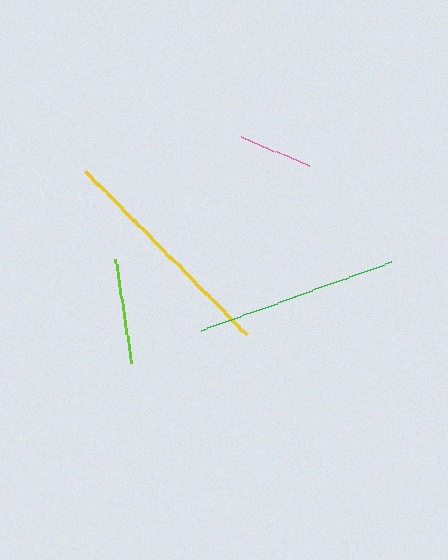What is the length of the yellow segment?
The yellow segment is approximately 230 pixels long.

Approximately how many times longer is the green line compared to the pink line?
The green line is approximately 2.7 times the length of the pink line.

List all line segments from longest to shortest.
From longest to shortest: yellow, green, lime, pink.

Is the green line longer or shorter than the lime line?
The green line is longer than the lime line.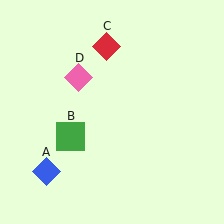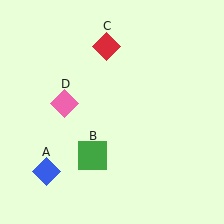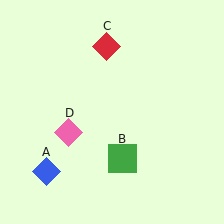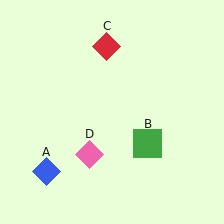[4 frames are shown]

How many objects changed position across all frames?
2 objects changed position: green square (object B), pink diamond (object D).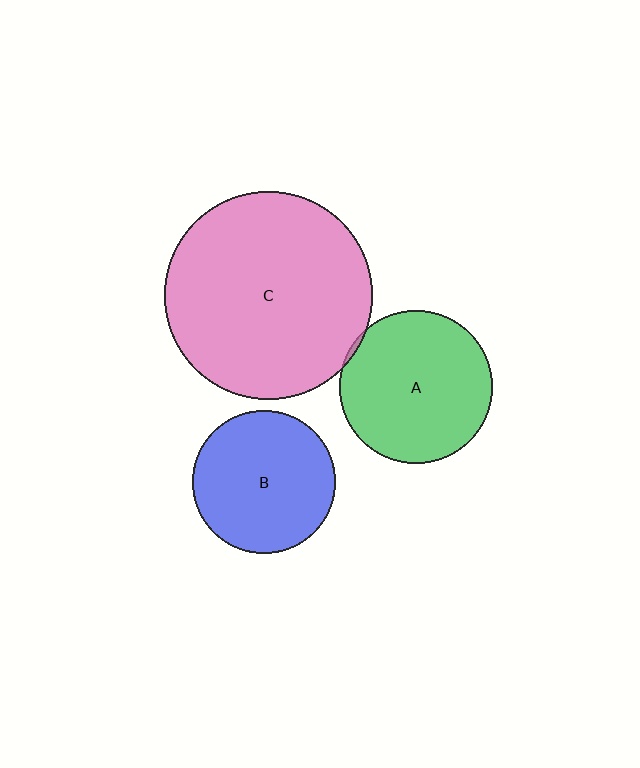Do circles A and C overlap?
Yes.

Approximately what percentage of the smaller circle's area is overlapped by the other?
Approximately 5%.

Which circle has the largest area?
Circle C (pink).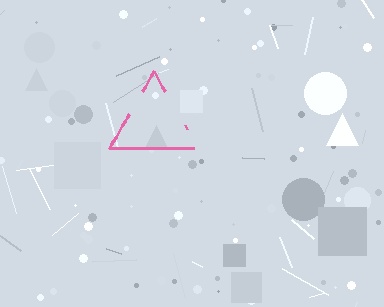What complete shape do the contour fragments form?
The contour fragments form a triangle.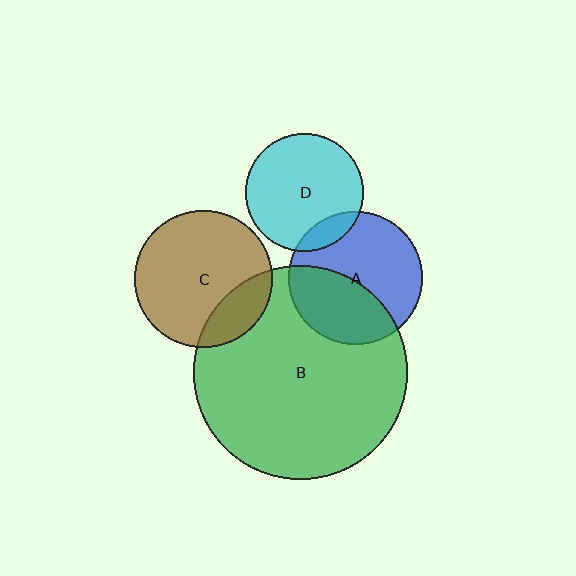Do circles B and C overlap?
Yes.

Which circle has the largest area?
Circle B (green).